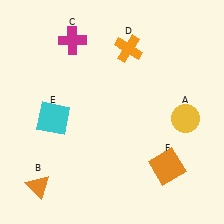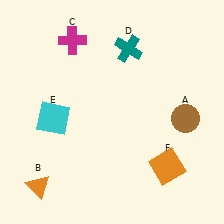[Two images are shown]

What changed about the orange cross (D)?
In Image 1, D is orange. In Image 2, it changed to teal.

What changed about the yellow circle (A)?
In Image 1, A is yellow. In Image 2, it changed to brown.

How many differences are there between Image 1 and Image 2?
There are 2 differences between the two images.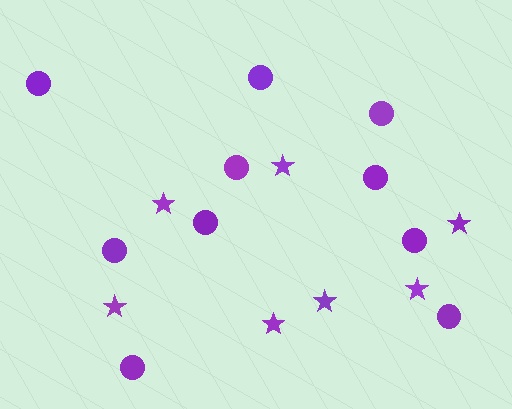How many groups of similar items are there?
There are 2 groups: one group of circles (10) and one group of stars (7).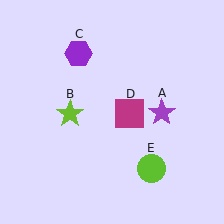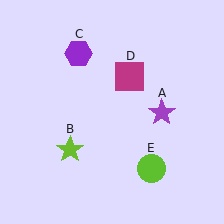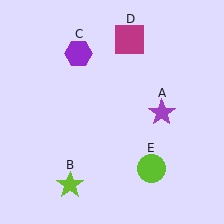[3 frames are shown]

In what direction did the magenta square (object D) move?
The magenta square (object D) moved up.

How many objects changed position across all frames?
2 objects changed position: lime star (object B), magenta square (object D).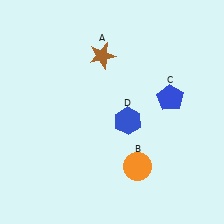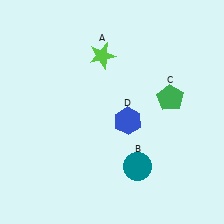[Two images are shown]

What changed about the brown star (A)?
In Image 1, A is brown. In Image 2, it changed to lime.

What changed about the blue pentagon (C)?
In Image 1, C is blue. In Image 2, it changed to green.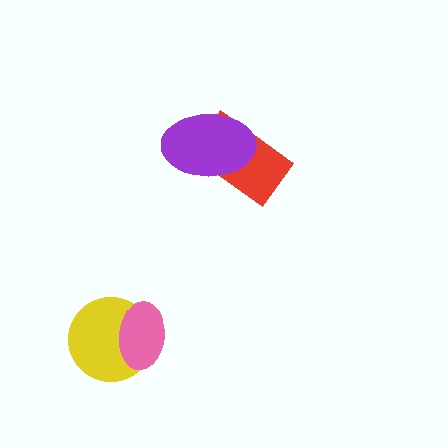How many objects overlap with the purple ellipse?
1 object overlaps with the purple ellipse.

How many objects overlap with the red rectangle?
1 object overlaps with the red rectangle.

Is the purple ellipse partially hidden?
No, no other shape covers it.